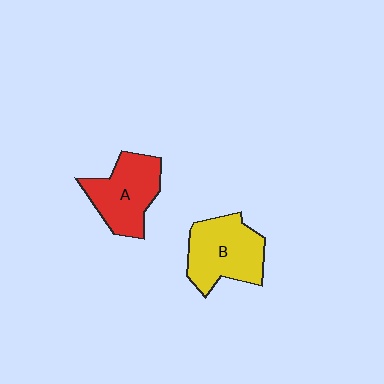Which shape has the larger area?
Shape B (yellow).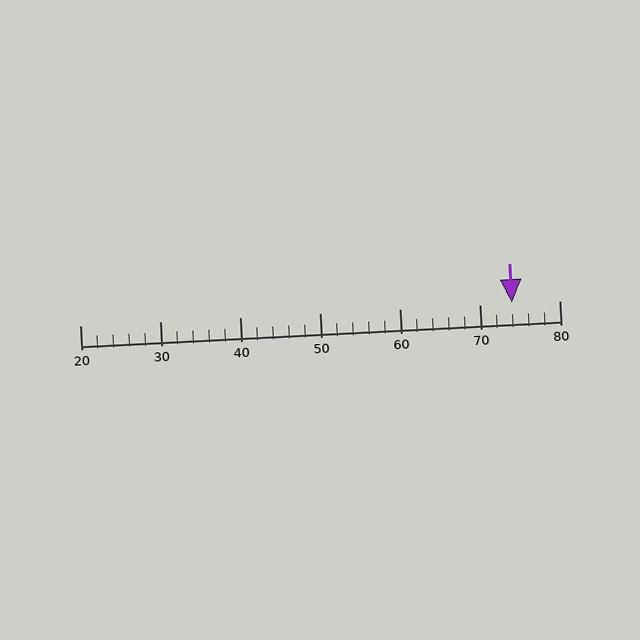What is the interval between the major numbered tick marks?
The major tick marks are spaced 10 units apart.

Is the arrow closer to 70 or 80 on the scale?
The arrow is closer to 70.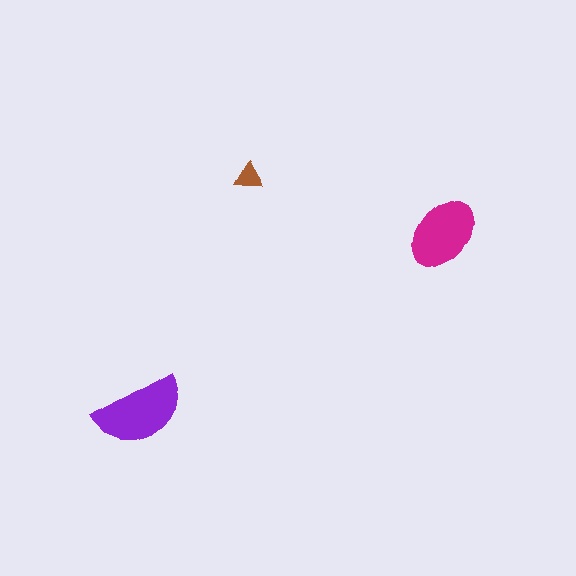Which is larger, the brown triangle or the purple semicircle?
The purple semicircle.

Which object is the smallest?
The brown triangle.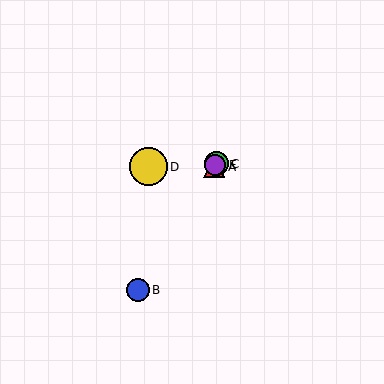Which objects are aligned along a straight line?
Objects A, B, C, E are aligned along a straight line.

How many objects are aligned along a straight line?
4 objects (A, B, C, E) are aligned along a straight line.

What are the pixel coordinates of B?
Object B is at (138, 290).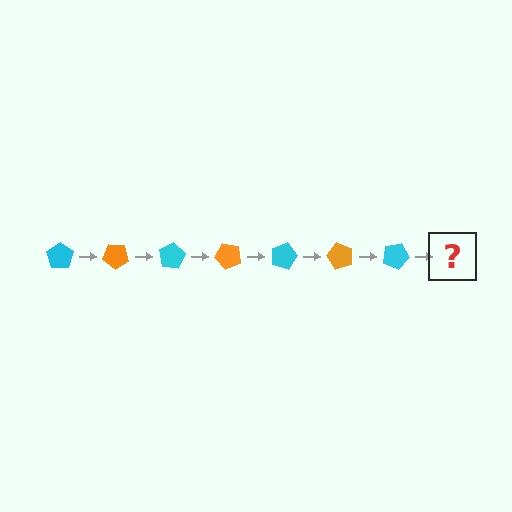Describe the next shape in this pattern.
It should be an orange pentagon, rotated 280 degrees from the start.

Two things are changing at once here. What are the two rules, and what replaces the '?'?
The two rules are that it rotates 40 degrees each step and the color cycles through cyan and orange. The '?' should be an orange pentagon, rotated 280 degrees from the start.